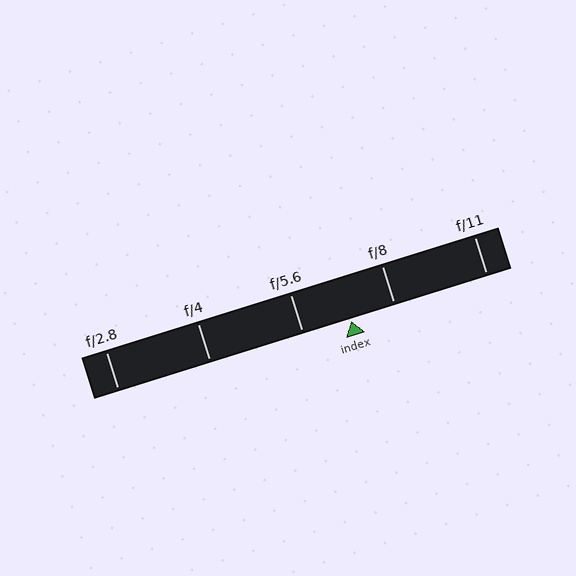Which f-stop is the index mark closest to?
The index mark is closest to f/8.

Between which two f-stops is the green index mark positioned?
The index mark is between f/5.6 and f/8.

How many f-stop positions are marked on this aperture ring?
There are 5 f-stop positions marked.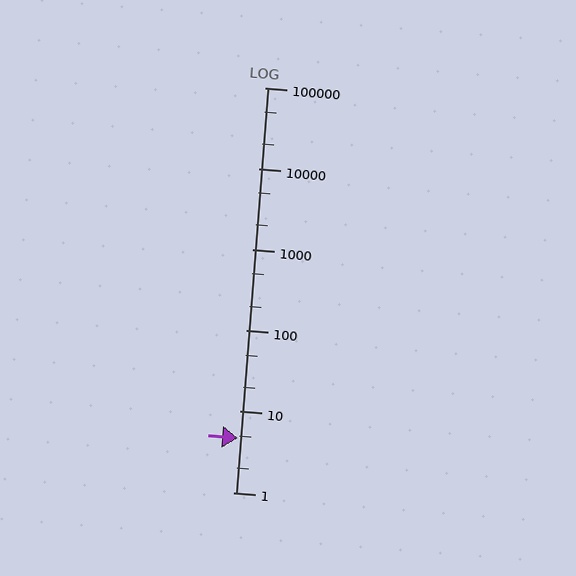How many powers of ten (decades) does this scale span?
The scale spans 5 decades, from 1 to 100000.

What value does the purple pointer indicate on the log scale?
The pointer indicates approximately 4.7.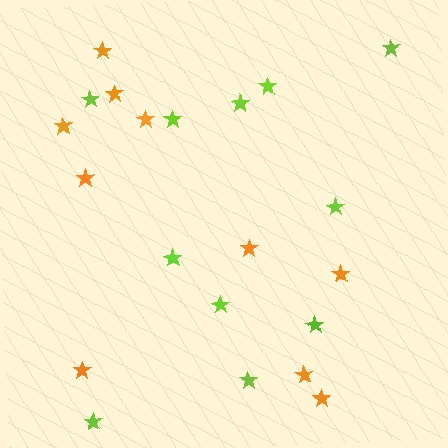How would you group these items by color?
There are 2 groups: one group of orange stars (10) and one group of lime stars (11).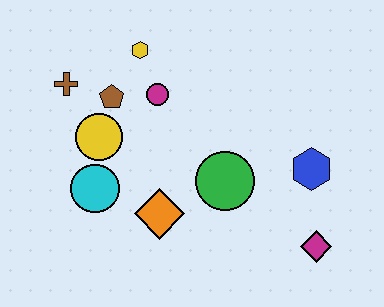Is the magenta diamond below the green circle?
Yes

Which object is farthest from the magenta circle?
The magenta diamond is farthest from the magenta circle.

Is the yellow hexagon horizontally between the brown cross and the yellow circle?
No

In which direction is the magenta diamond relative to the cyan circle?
The magenta diamond is to the right of the cyan circle.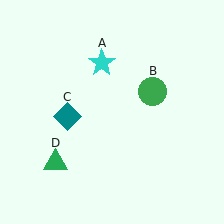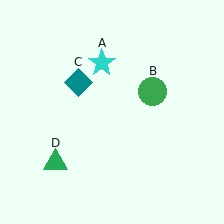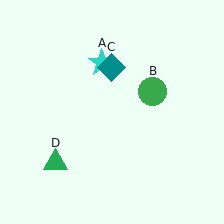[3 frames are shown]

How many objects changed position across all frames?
1 object changed position: teal diamond (object C).